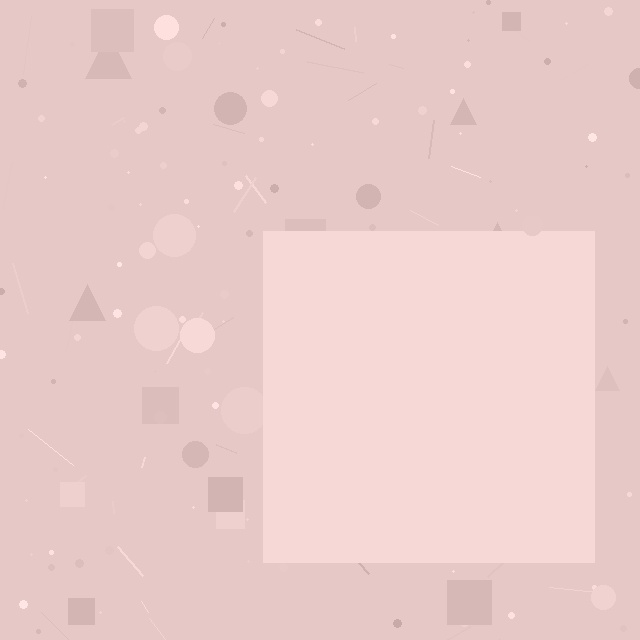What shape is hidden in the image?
A square is hidden in the image.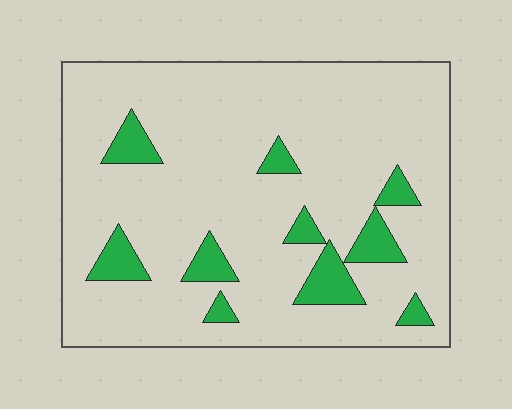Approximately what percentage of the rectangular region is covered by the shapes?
Approximately 10%.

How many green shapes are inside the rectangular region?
10.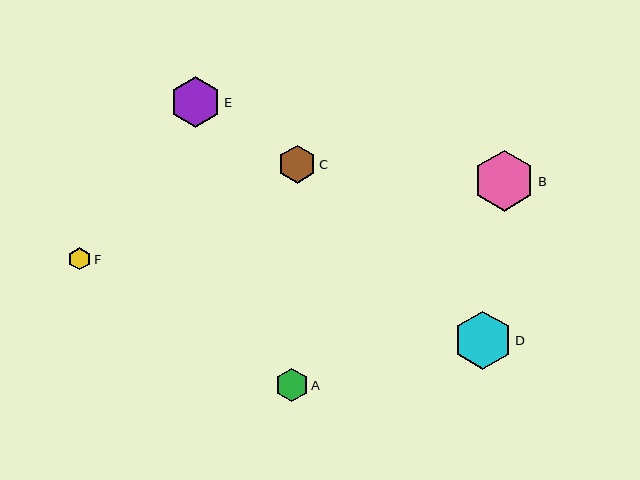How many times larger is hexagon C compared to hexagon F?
Hexagon C is approximately 1.7 times the size of hexagon F.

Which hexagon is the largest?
Hexagon B is the largest with a size of approximately 61 pixels.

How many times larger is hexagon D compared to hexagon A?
Hexagon D is approximately 1.8 times the size of hexagon A.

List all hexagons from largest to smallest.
From largest to smallest: B, D, E, C, A, F.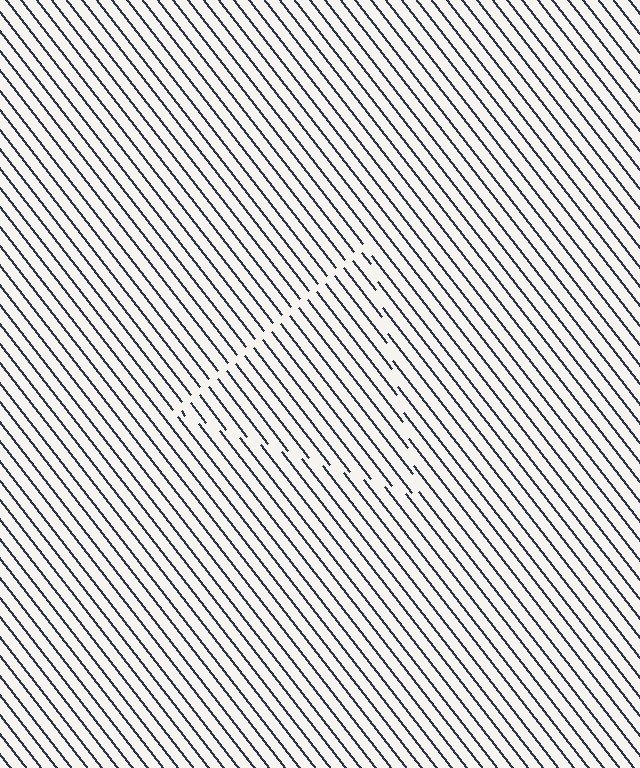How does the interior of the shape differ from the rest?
The interior of the shape contains the same grating, shifted by half a period — the contour is defined by the phase discontinuity where line-ends from the inner and outer gratings abut.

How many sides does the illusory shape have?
3 sides — the line-ends trace a triangle.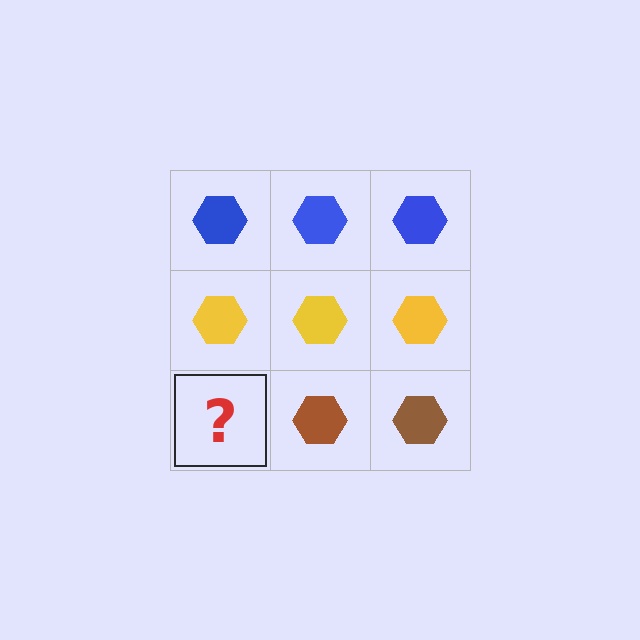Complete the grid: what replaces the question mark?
The question mark should be replaced with a brown hexagon.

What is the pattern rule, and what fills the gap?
The rule is that each row has a consistent color. The gap should be filled with a brown hexagon.